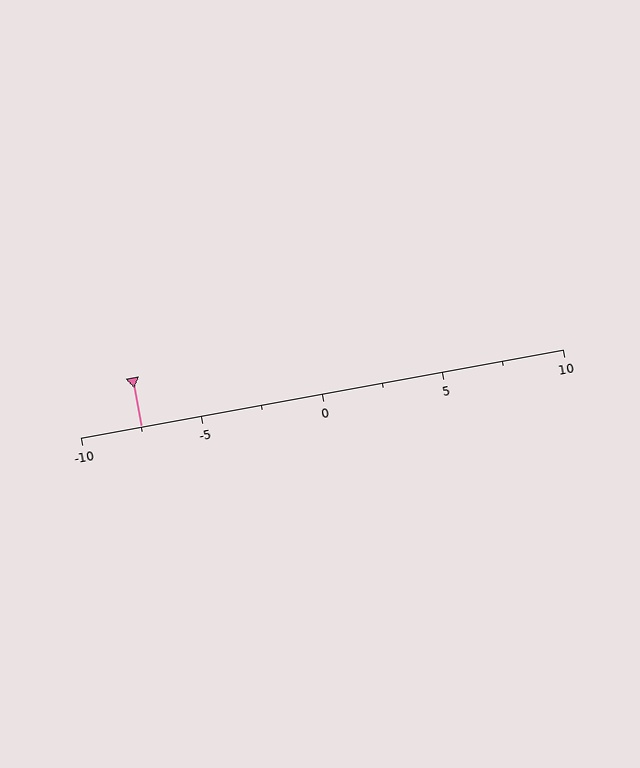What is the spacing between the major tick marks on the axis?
The major ticks are spaced 5 apart.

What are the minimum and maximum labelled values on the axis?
The axis runs from -10 to 10.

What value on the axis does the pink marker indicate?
The marker indicates approximately -7.5.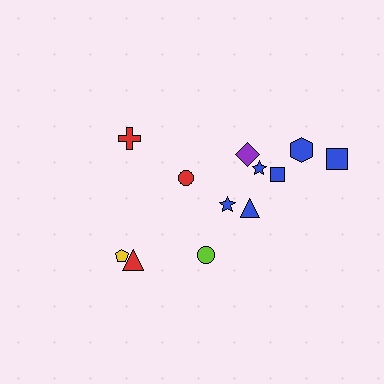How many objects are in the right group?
There are 8 objects.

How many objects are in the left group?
There are 4 objects.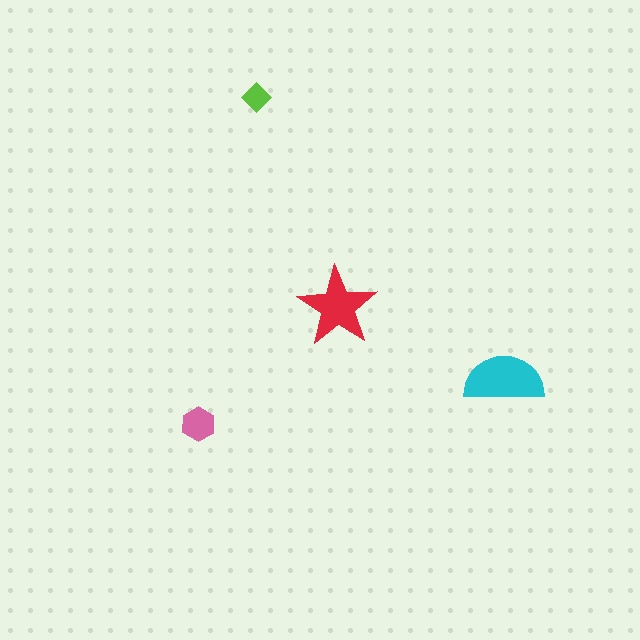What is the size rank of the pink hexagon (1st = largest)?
3rd.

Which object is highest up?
The lime diamond is topmost.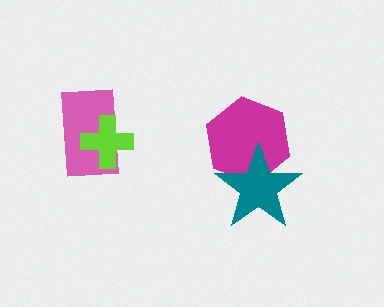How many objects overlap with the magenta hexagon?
1 object overlaps with the magenta hexagon.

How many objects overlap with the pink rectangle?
1 object overlaps with the pink rectangle.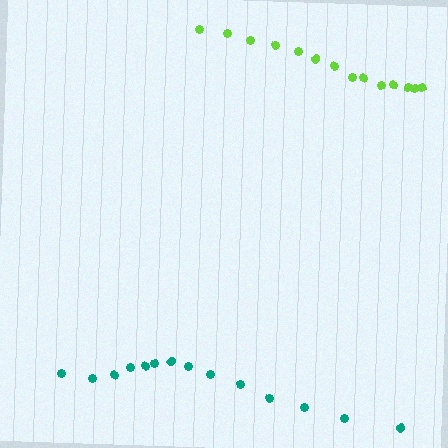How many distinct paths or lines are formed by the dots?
There are 2 distinct paths.